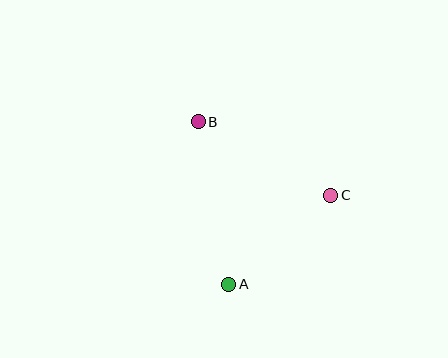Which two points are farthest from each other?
Points A and B are farthest from each other.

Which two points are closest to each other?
Points A and C are closest to each other.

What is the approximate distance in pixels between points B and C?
The distance between B and C is approximately 151 pixels.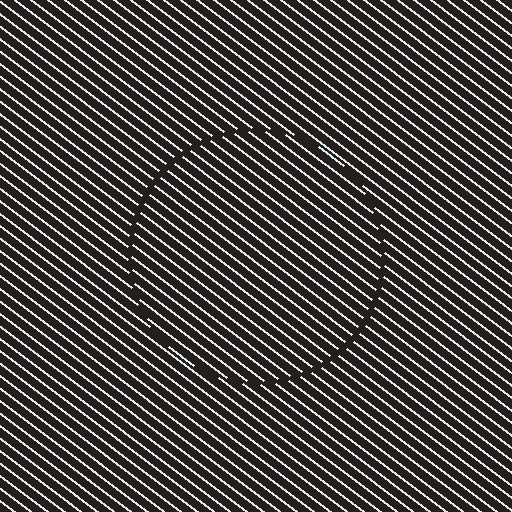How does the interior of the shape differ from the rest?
The interior of the shape contains the same grating, shifted by half a period — the contour is defined by the phase discontinuity where line-ends from the inner and outer gratings abut.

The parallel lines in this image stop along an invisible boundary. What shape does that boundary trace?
An illusory circle. The interior of the shape contains the same grating, shifted by half a period — the contour is defined by the phase discontinuity where line-ends from the inner and outer gratings abut.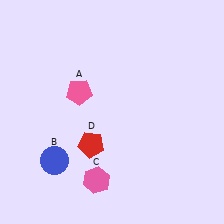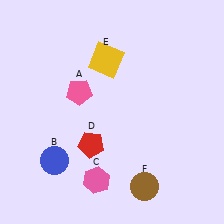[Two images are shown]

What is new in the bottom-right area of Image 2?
A brown circle (F) was added in the bottom-right area of Image 2.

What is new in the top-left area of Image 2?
A yellow square (E) was added in the top-left area of Image 2.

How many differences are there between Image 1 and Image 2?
There are 2 differences between the two images.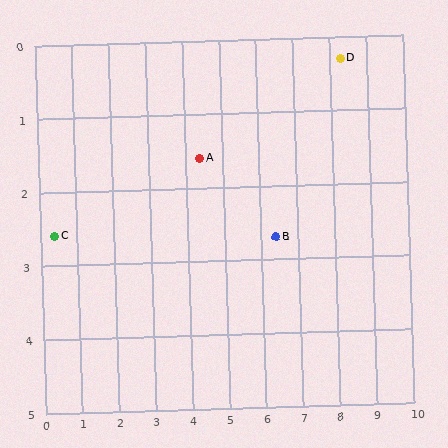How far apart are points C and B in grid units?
Points C and B are about 6.0 grid units apart.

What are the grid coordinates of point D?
Point D is at approximately (8.3, 0.3).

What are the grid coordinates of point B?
Point B is at approximately (6.4, 2.7).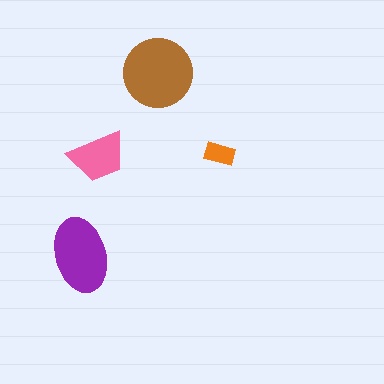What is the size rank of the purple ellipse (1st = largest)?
2nd.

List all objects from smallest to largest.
The orange rectangle, the pink trapezoid, the purple ellipse, the brown circle.